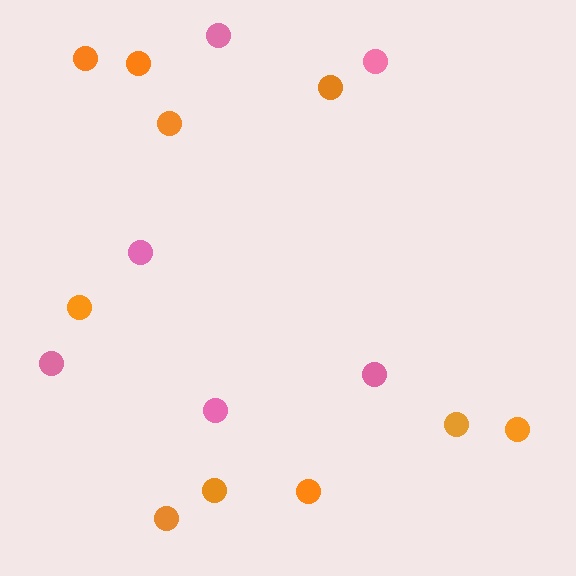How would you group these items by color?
There are 2 groups: one group of orange circles (10) and one group of pink circles (6).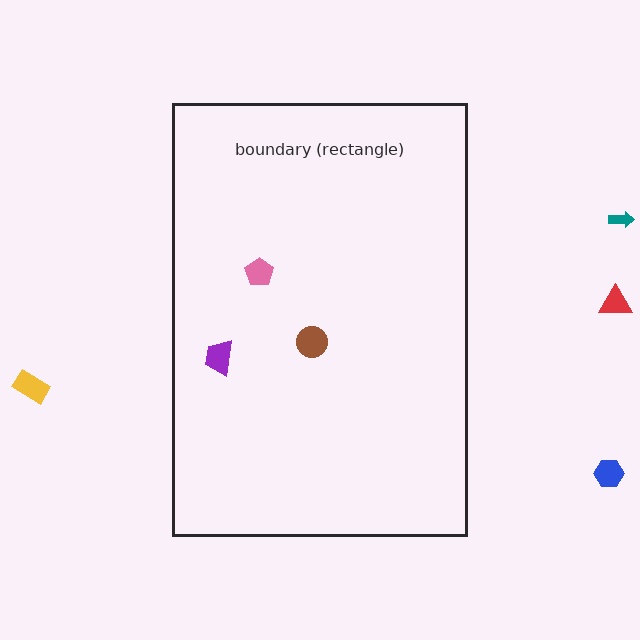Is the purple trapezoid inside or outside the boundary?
Inside.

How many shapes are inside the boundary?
3 inside, 4 outside.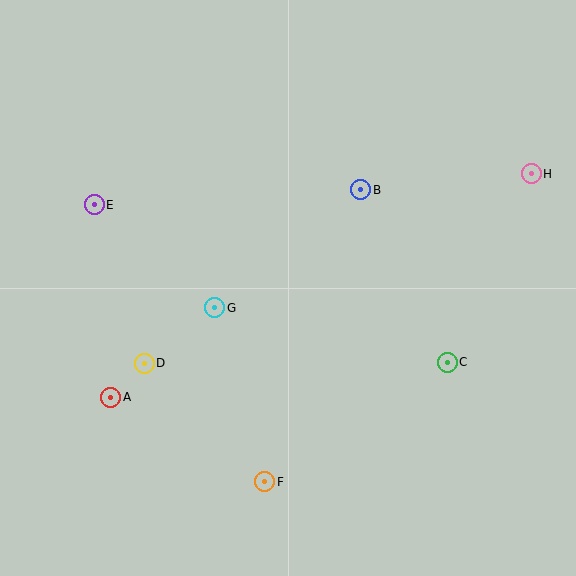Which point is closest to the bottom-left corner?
Point A is closest to the bottom-left corner.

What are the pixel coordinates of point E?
Point E is at (94, 205).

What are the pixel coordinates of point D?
Point D is at (144, 363).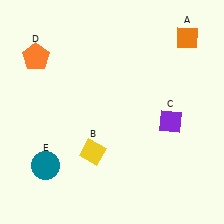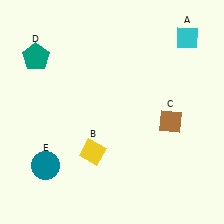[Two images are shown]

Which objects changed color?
A changed from orange to cyan. C changed from purple to brown. D changed from orange to teal.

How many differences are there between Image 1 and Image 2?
There are 3 differences between the two images.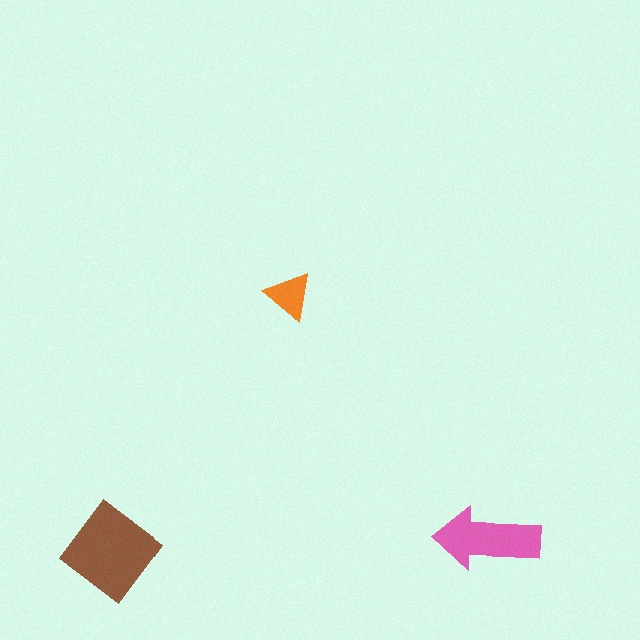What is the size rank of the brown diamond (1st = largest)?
1st.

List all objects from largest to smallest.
The brown diamond, the pink arrow, the orange triangle.